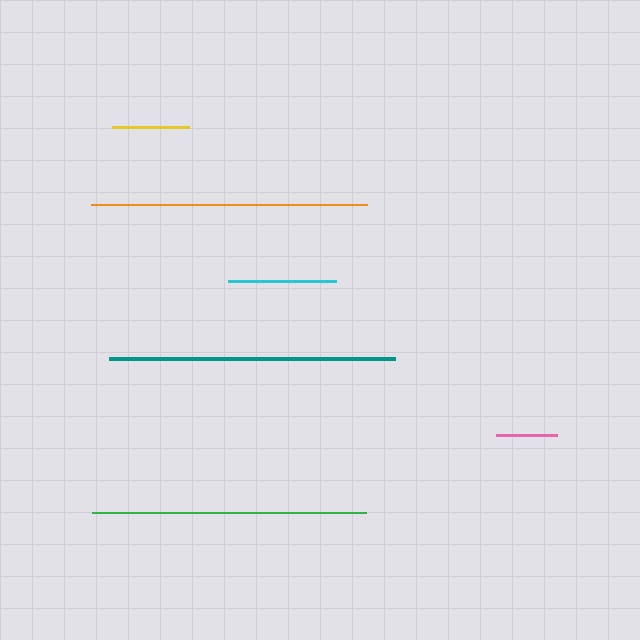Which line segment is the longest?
The teal line is the longest at approximately 286 pixels.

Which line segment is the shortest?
The pink line is the shortest at approximately 61 pixels.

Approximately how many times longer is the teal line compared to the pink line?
The teal line is approximately 4.7 times the length of the pink line.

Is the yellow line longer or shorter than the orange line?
The orange line is longer than the yellow line.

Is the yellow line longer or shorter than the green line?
The green line is longer than the yellow line.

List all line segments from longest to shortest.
From longest to shortest: teal, orange, green, cyan, yellow, pink.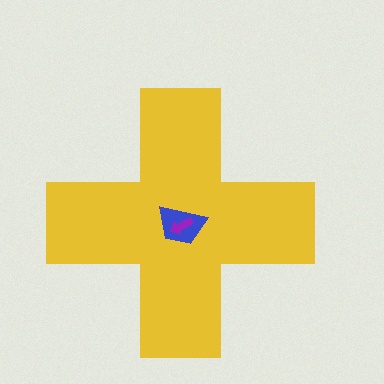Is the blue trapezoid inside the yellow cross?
Yes.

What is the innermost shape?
The purple arrow.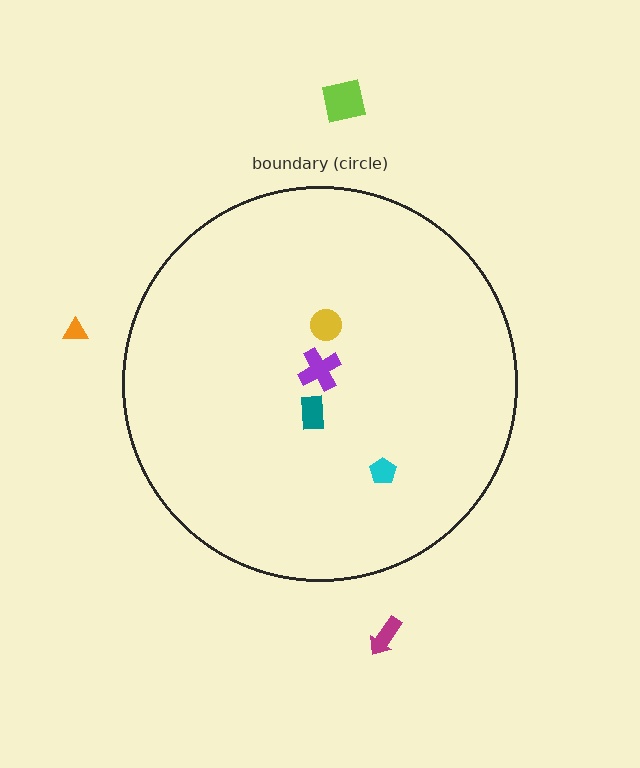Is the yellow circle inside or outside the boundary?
Inside.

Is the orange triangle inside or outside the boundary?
Outside.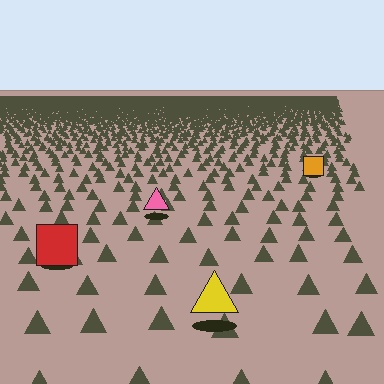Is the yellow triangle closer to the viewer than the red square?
Yes. The yellow triangle is closer — you can tell from the texture gradient: the ground texture is coarser near it.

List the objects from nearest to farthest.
From nearest to farthest: the yellow triangle, the red square, the pink triangle, the orange square.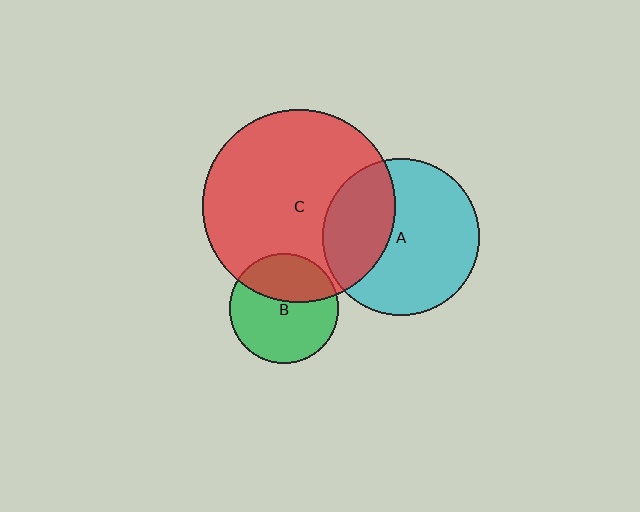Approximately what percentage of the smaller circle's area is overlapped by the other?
Approximately 35%.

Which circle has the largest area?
Circle C (red).